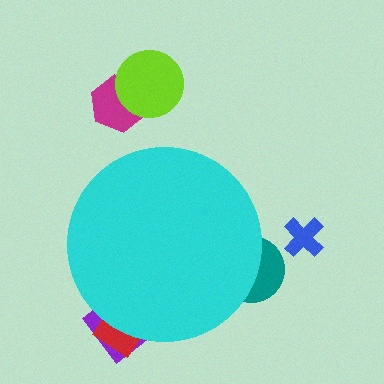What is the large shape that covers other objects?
A cyan circle.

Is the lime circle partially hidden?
No, the lime circle is fully visible.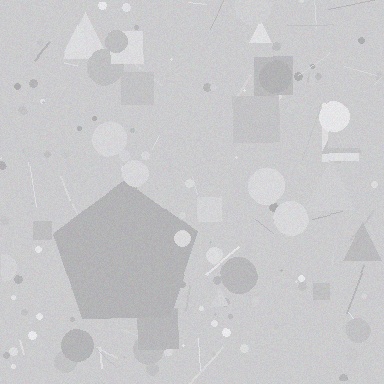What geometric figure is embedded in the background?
A pentagon is embedded in the background.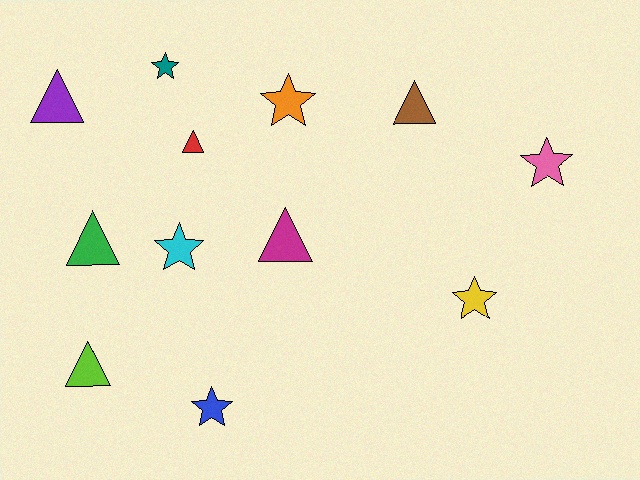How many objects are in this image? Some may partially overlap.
There are 12 objects.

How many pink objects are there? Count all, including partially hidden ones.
There is 1 pink object.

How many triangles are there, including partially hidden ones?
There are 6 triangles.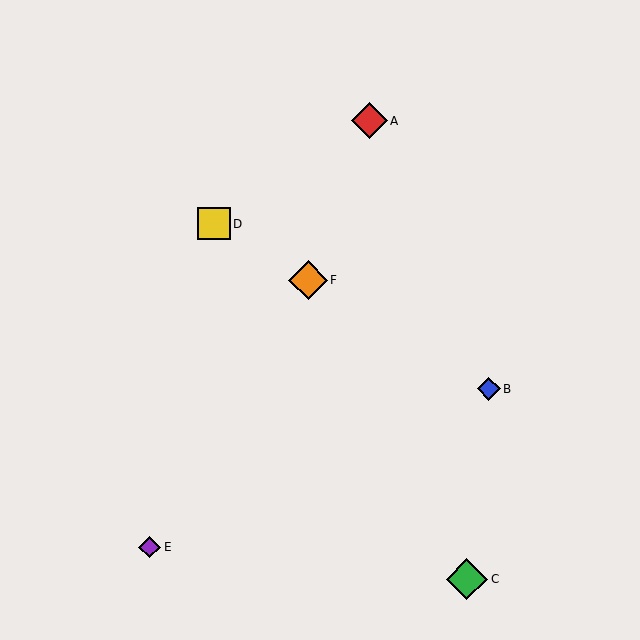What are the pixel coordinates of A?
Object A is at (369, 121).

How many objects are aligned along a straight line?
3 objects (B, D, F) are aligned along a straight line.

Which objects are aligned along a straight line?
Objects B, D, F are aligned along a straight line.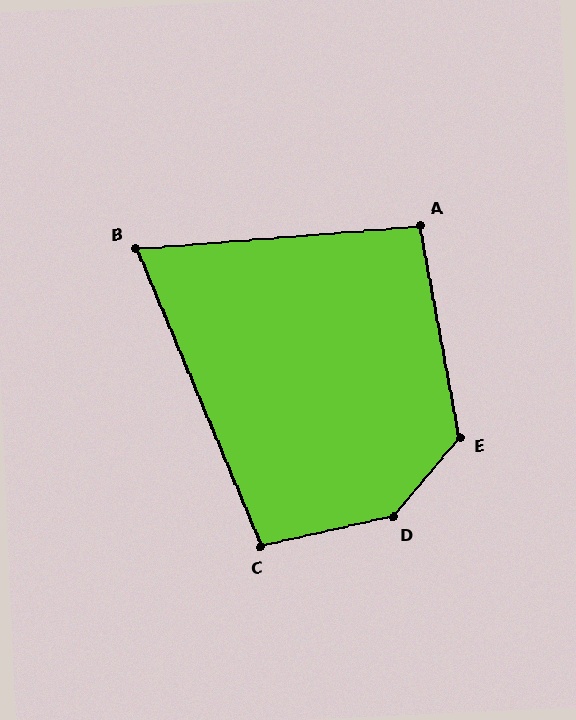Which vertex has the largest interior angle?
D, at approximately 143 degrees.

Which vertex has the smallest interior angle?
B, at approximately 72 degrees.